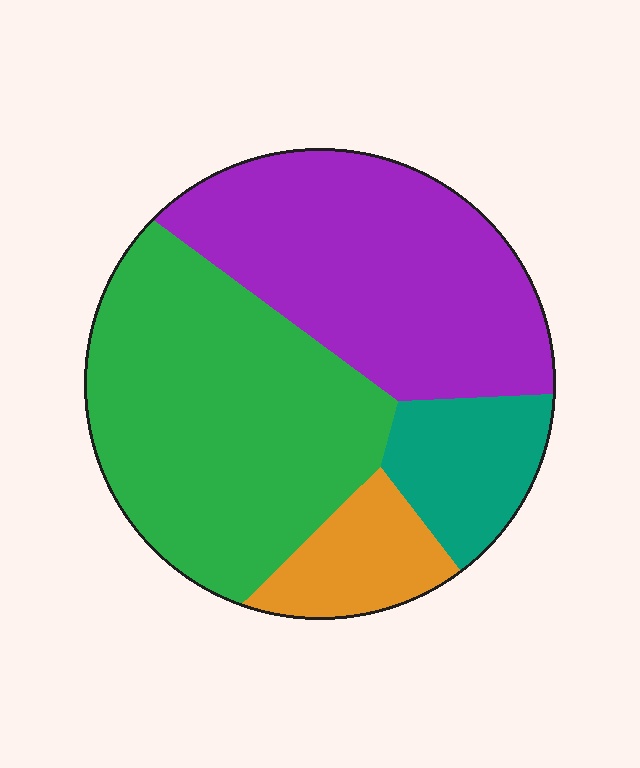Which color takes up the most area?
Green, at roughly 40%.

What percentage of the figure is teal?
Teal covers about 10% of the figure.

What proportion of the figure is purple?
Purple takes up about three eighths (3/8) of the figure.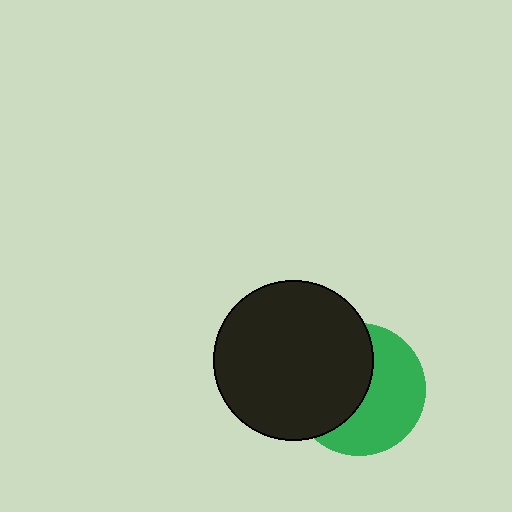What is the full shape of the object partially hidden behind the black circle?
The partially hidden object is a green circle.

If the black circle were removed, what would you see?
You would see the complete green circle.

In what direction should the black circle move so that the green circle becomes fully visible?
The black circle should move left. That is the shortest direction to clear the overlap and leave the green circle fully visible.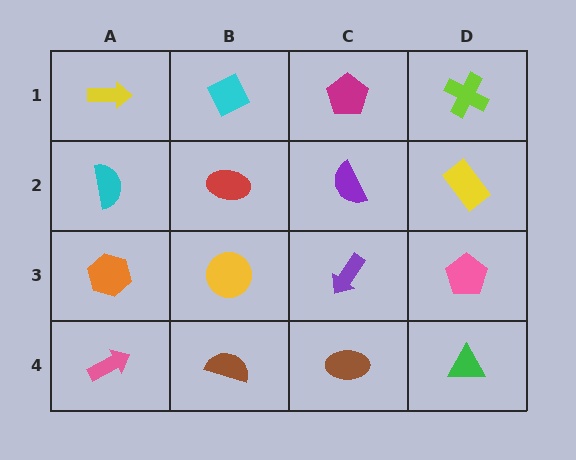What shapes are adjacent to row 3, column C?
A purple semicircle (row 2, column C), a brown ellipse (row 4, column C), a yellow circle (row 3, column B), a pink pentagon (row 3, column D).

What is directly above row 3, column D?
A yellow rectangle.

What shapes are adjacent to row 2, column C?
A magenta pentagon (row 1, column C), a purple arrow (row 3, column C), a red ellipse (row 2, column B), a yellow rectangle (row 2, column D).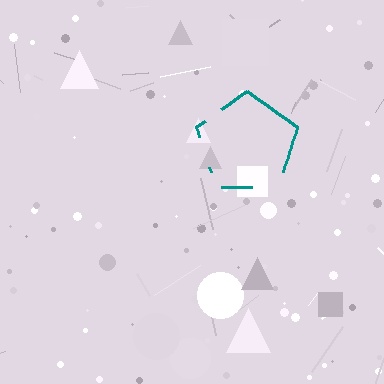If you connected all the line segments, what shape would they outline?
They would outline a pentagon.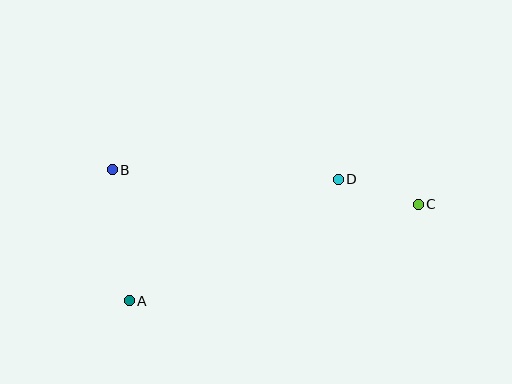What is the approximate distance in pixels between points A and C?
The distance between A and C is approximately 305 pixels.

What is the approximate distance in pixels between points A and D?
The distance between A and D is approximately 242 pixels.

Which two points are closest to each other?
Points C and D are closest to each other.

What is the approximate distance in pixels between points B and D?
The distance between B and D is approximately 227 pixels.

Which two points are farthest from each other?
Points B and C are farthest from each other.